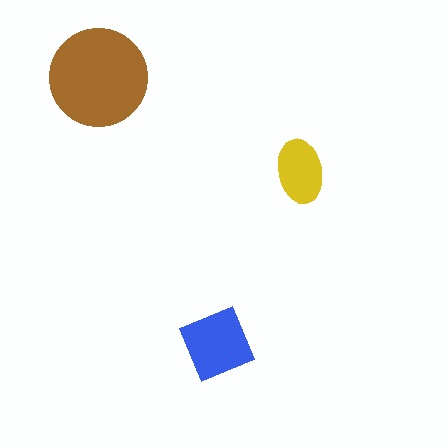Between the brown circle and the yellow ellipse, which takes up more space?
The brown circle.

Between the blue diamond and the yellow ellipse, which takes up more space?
The blue diamond.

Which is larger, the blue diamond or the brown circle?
The brown circle.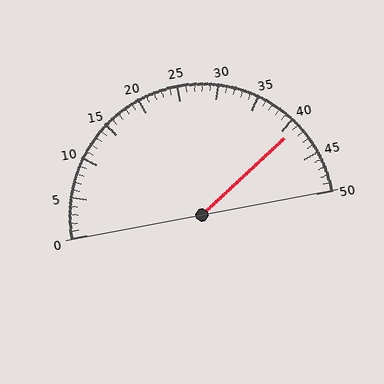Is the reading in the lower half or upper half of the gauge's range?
The reading is in the upper half of the range (0 to 50).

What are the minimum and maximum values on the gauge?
The gauge ranges from 0 to 50.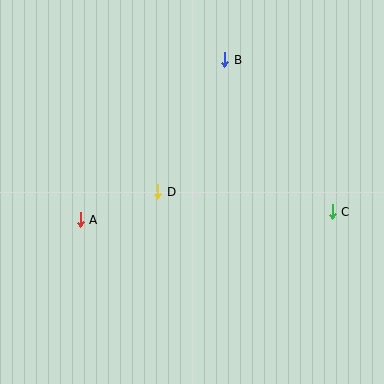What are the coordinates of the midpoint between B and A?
The midpoint between B and A is at (152, 140).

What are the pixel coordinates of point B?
Point B is at (225, 60).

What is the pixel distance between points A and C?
The distance between A and C is 252 pixels.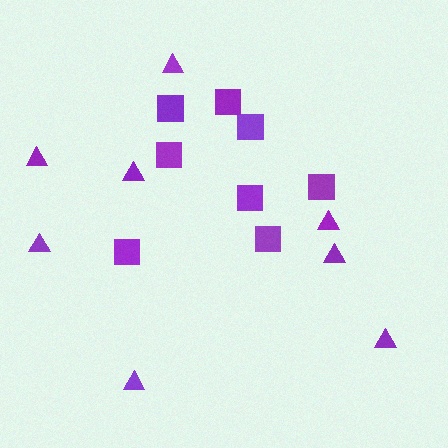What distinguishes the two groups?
There are 2 groups: one group of triangles (8) and one group of squares (8).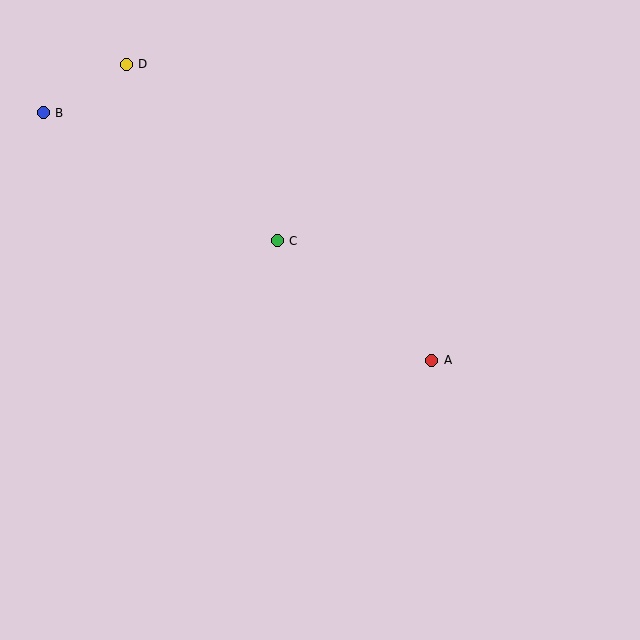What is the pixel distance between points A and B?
The distance between A and B is 461 pixels.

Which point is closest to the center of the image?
Point C at (277, 241) is closest to the center.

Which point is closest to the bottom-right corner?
Point A is closest to the bottom-right corner.